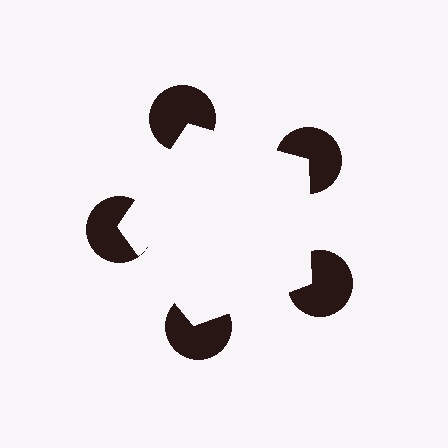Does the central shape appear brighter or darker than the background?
It typically appears slightly brighter than the background, even though no actual brightness change is drawn.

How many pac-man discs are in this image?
There are 5 — one at each vertex of the illusory pentagon.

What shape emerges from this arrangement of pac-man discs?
An illusory pentagon — its edges are inferred from the aligned wedge cuts in the pac-man discs, not physically drawn.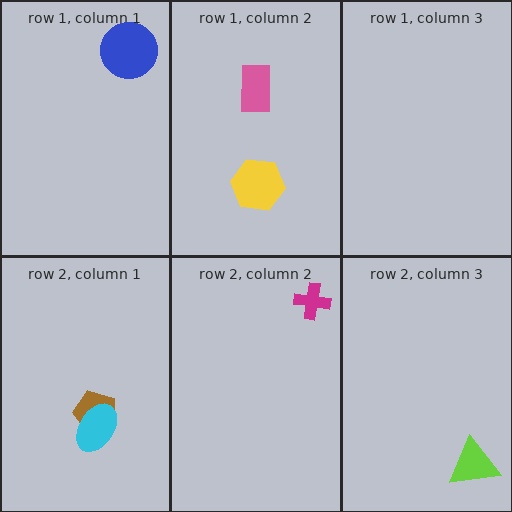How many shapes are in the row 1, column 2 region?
2.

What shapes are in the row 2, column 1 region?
The brown pentagon, the cyan ellipse.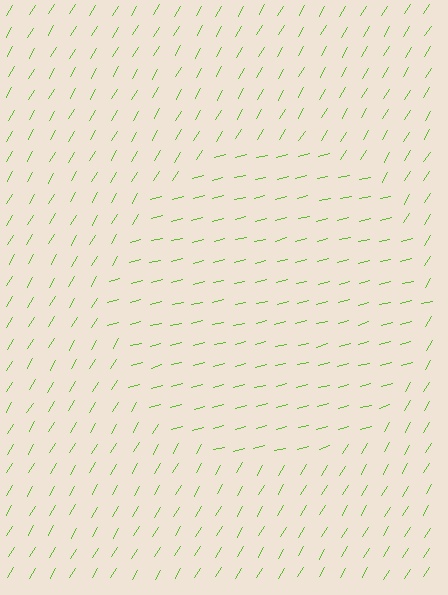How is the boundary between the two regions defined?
The boundary is defined purely by a change in line orientation (approximately 45 degrees difference). All lines are the same color and thickness.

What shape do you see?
I see a circle.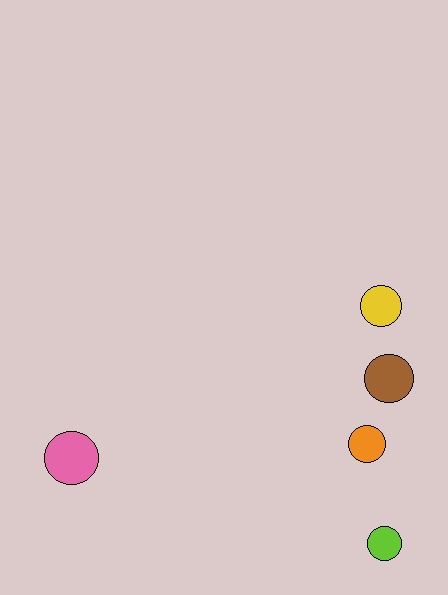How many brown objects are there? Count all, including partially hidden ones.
There is 1 brown object.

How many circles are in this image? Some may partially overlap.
There are 5 circles.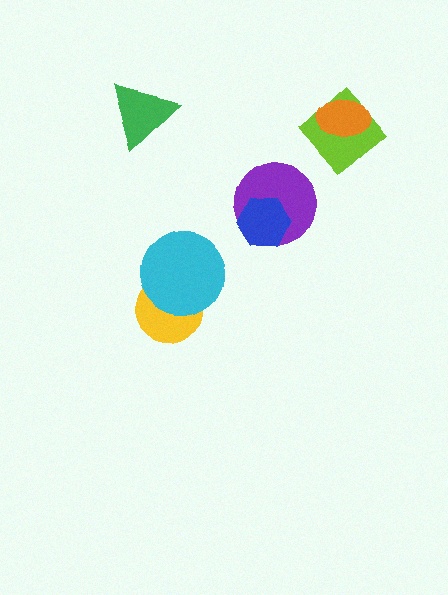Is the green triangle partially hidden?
No, no other shape covers it.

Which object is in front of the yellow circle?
The cyan circle is in front of the yellow circle.